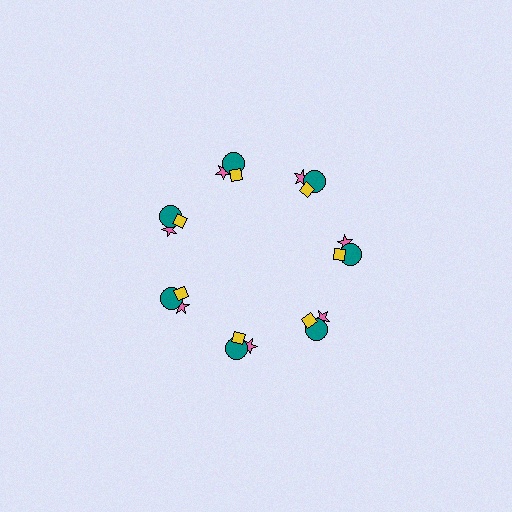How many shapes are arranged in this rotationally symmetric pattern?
There are 21 shapes, arranged in 7 groups of 3.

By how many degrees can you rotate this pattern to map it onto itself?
The pattern maps onto itself every 51 degrees of rotation.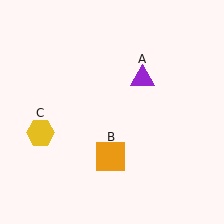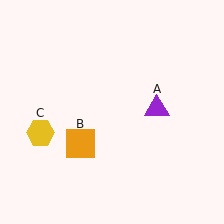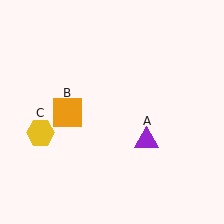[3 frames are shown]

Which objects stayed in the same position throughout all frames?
Yellow hexagon (object C) remained stationary.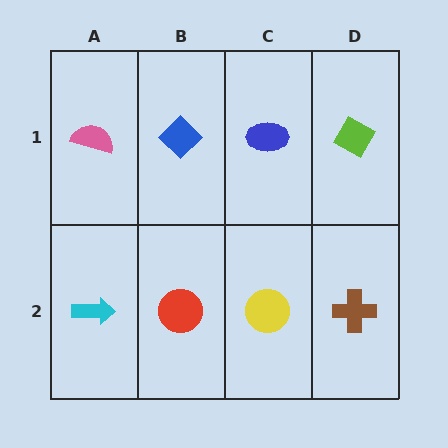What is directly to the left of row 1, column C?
A blue diamond.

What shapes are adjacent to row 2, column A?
A pink semicircle (row 1, column A), a red circle (row 2, column B).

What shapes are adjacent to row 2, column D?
A lime diamond (row 1, column D), a yellow circle (row 2, column C).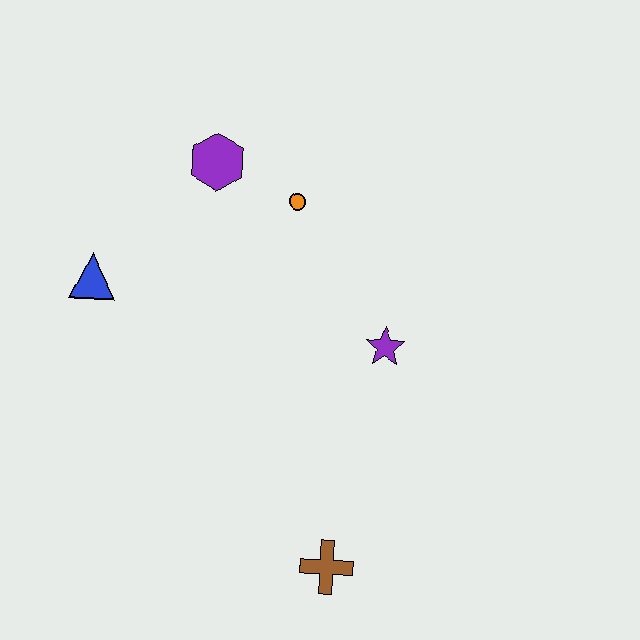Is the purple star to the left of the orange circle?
No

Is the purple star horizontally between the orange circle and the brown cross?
No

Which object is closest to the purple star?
The orange circle is closest to the purple star.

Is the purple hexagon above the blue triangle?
Yes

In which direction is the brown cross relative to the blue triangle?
The brown cross is below the blue triangle.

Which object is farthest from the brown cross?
The purple hexagon is farthest from the brown cross.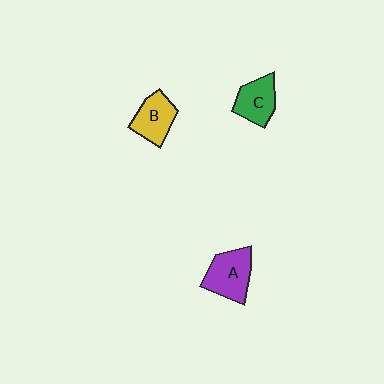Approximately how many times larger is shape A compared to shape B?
Approximately 1.2 times.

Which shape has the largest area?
Shape A (purple).